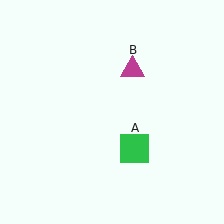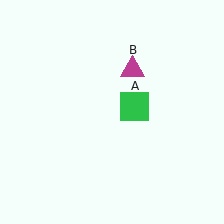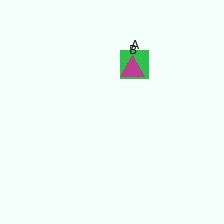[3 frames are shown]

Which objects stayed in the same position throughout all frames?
Magenta triangle (object B) remained stationary.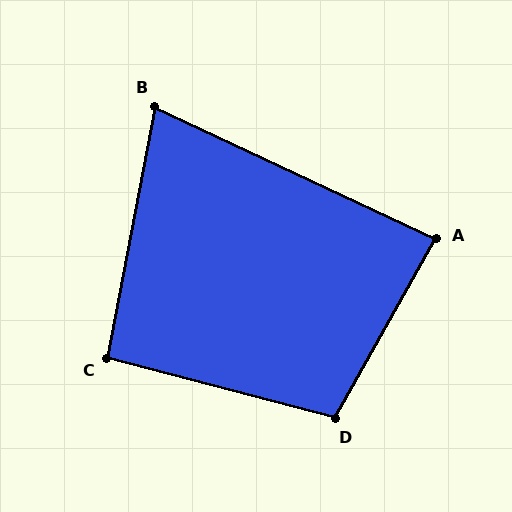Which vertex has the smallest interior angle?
B, at approximately 75 degrees.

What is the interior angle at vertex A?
Approximately 86 degrees (approximately right).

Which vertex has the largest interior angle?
D, at approximately 105 degrees.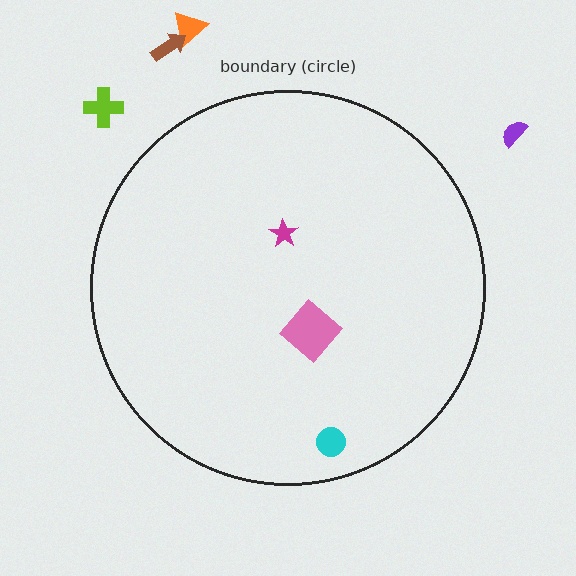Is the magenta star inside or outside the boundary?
Inside.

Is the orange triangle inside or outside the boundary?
Outside.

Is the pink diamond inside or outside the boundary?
Inside.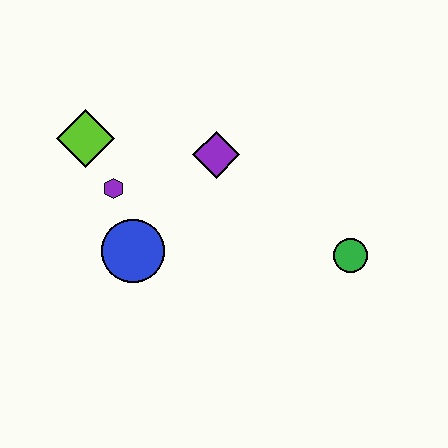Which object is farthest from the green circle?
The lime diamond is farthest from the green circle.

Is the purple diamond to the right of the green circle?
No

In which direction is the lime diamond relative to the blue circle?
The lime diamond is above the blue circle.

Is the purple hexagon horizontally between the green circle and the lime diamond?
Yes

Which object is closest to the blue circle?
The purple hexagon is closest to the blue circle.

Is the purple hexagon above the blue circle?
Yes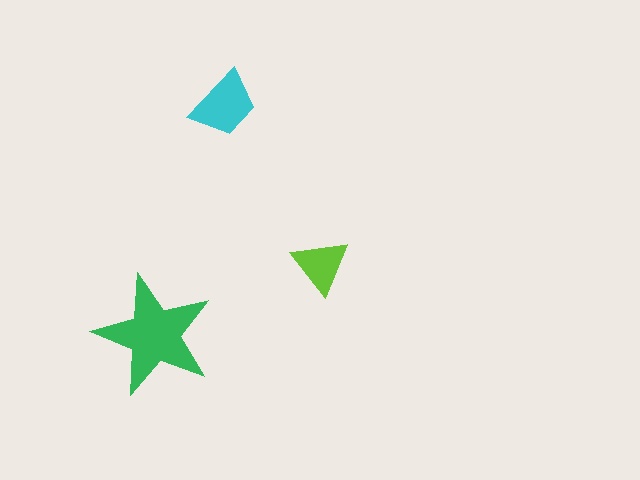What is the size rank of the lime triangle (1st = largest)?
3rd.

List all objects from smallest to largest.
The lime triangle, the cyan trapezoid, the green star.